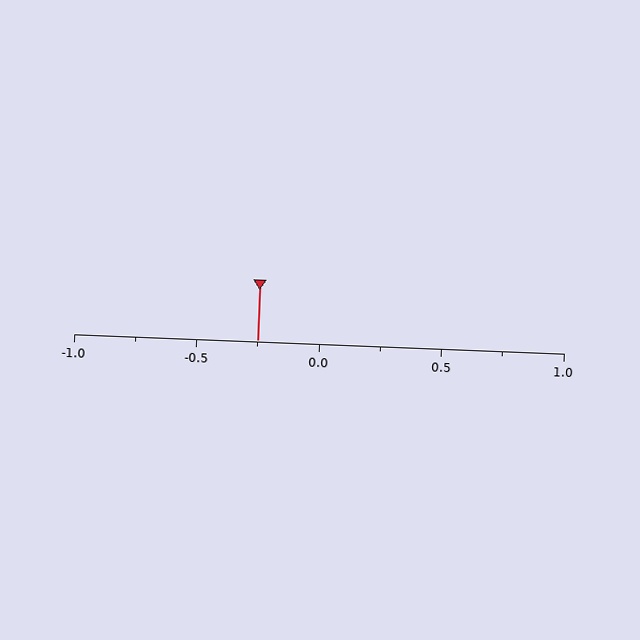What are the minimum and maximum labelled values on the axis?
The axis runs from -1.0 to 1.0.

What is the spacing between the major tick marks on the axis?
The major ticks are spaced 0.5 apart.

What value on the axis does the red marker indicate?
The marker indicates approximately -0.25.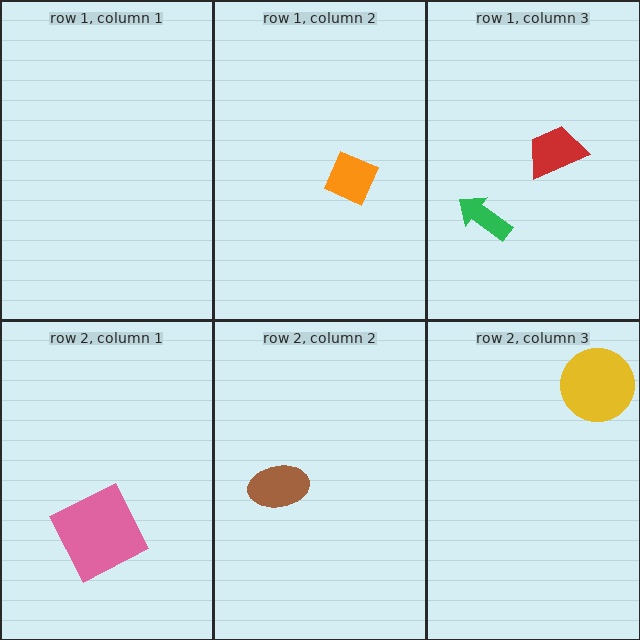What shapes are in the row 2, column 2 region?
The brown ellipse.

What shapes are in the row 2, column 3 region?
The yellow circle.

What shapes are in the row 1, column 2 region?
The orange diamond.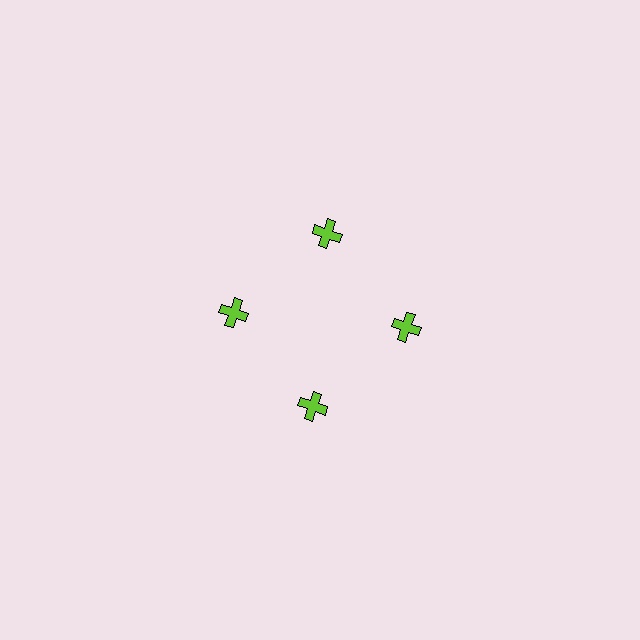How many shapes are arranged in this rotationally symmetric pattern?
There are 4 shapes, arranged in 4 groups of 1.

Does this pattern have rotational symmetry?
Yes, this pattern has 4-fold rotational symmetry. It looks the same after rotating 90 degrees around the center.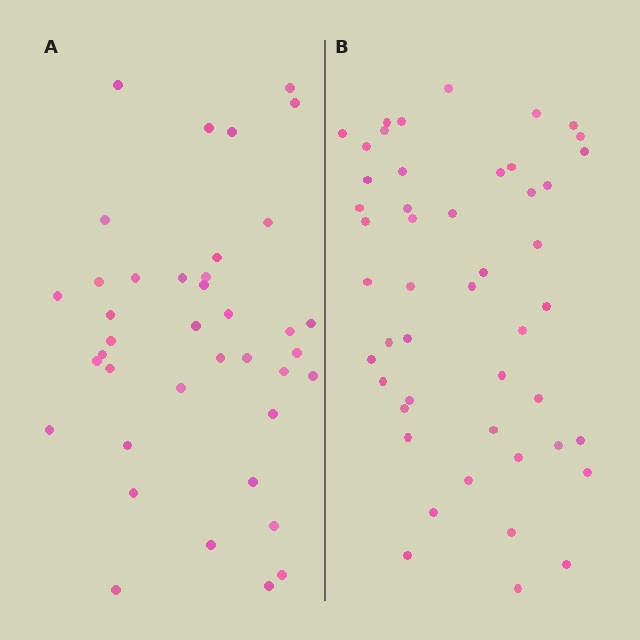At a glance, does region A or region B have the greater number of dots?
Region B (the right region) has more dots.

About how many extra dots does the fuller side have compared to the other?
Region B has roughly 8 or so more dots than region A.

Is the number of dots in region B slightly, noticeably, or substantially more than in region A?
Region B has only slightly more — the two regions are fairly close. The ratio is roughly 1.2 to 1.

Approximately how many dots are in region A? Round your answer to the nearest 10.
About 40 dots. (The exact count is 39, which rounds to 40.)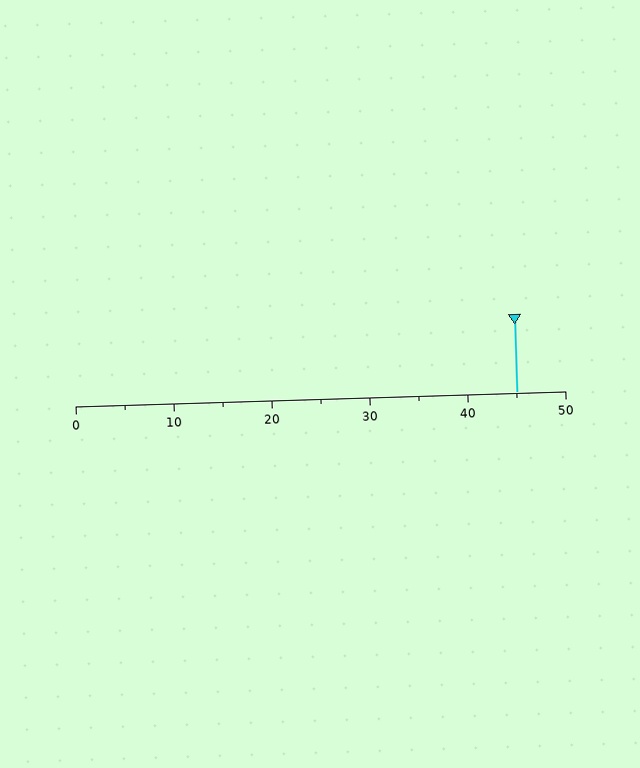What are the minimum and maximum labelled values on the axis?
The axis runs from 0 to 50.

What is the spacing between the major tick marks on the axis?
The major ticks are spaced 10 apart.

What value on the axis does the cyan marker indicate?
The marker indicates approximately 45.